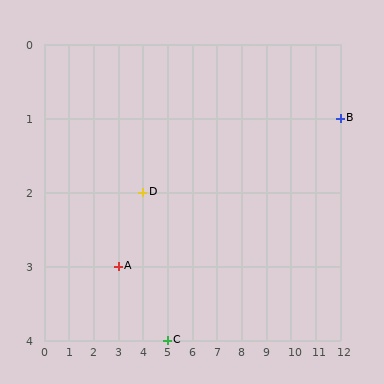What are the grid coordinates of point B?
Point B is at grid coordinates (12, 1).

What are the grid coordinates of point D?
Point D is at grid coordinates (4, 2).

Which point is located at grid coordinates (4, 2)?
Point D is at (4, 2).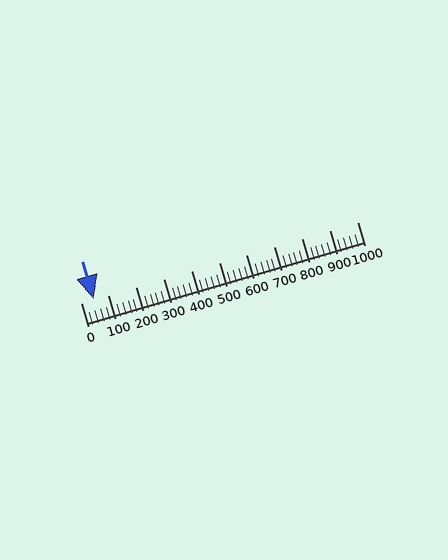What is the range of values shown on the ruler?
The ruler shows values from 0 to 1000.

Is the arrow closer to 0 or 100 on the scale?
The arrow is closer to 0.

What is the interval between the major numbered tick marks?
The major tick marks are spaced 100 units apart.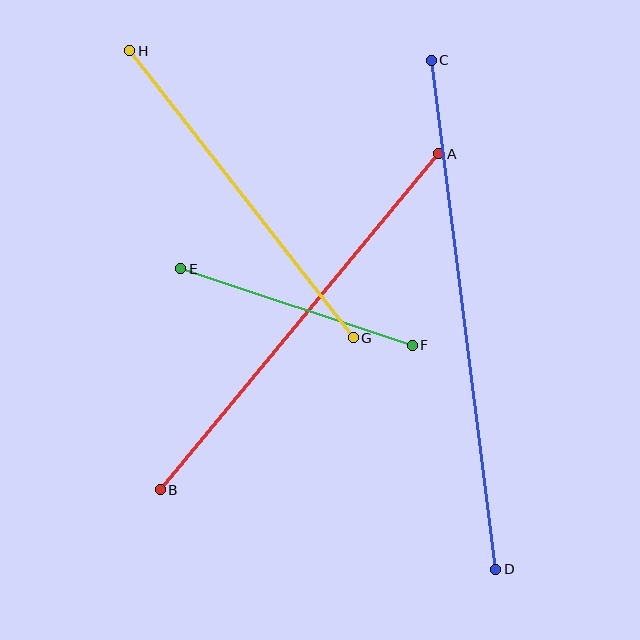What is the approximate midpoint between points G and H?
The midpoint is at approximately (242, 194) pixels.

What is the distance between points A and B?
The distance is approximately 437 pixels.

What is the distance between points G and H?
The distance is approximately 364 pixels.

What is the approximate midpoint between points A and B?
The midpoint is at approximately (299, 322) pixels.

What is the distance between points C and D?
The distance is approximately 513 pixels.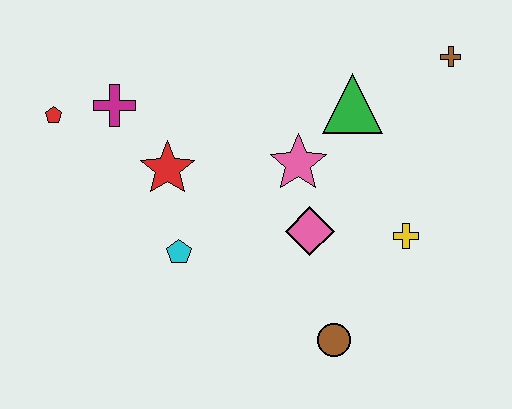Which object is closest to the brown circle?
The pink diamond is closest to the brown circle.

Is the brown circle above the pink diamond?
No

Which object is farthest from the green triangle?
The red pentagon is farthest from the green triangle.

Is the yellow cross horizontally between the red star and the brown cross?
Yes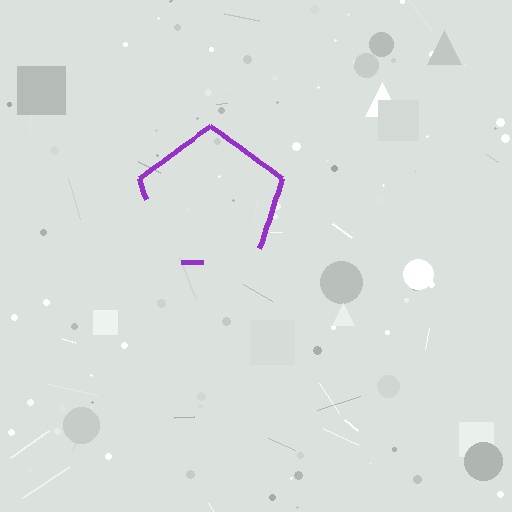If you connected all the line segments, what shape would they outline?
They would outline a pentagon.